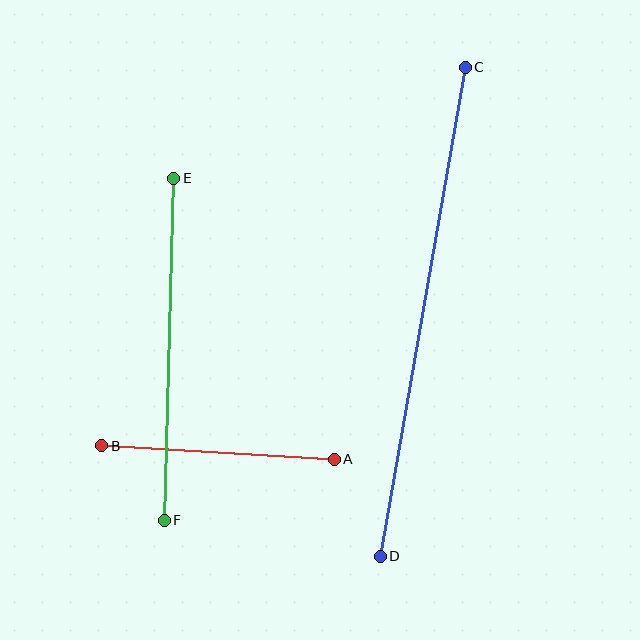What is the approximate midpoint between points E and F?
The midpoint is at approximately (169, 349) pixels.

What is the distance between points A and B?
The distance is approximately 233 pixels.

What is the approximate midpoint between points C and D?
The midpoint is at approximately (423, 312) pixels.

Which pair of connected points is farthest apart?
Points C and D are farthest apart.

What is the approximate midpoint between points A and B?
The midpoint is at approximately (218, 452) pixels.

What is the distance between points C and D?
The distance is approximately 496 pixels.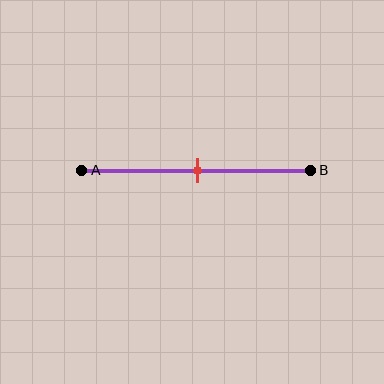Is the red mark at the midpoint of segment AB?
Yes, the mark is approximately at the midpoint.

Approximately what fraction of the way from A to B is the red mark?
The red mark is approximately 50% of the way from A to B.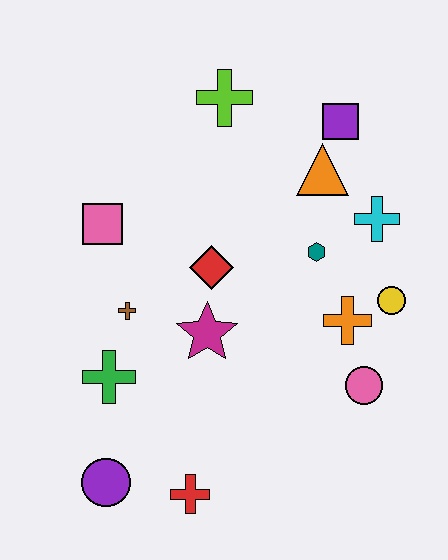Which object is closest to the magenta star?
The red diamond is closest to the magenta star.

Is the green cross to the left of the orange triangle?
Yes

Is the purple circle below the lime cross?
Yes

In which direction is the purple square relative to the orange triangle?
The purple square is above the orange triangle.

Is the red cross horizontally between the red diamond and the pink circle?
No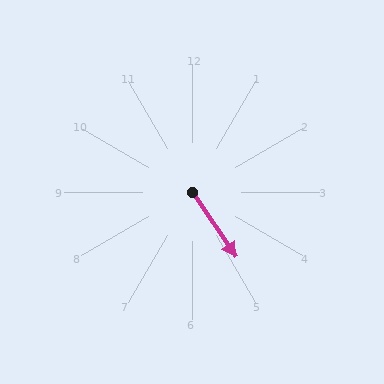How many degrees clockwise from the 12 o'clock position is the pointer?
Approximately 146 degrees.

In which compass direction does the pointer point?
Southeast.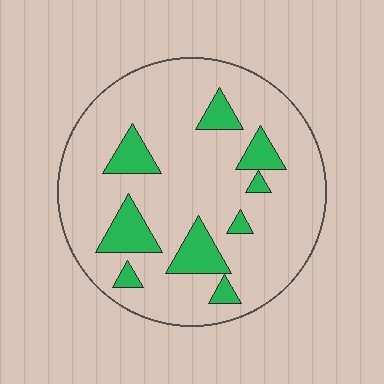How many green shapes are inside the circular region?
9.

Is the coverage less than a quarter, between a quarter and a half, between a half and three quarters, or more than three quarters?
Less than a quarter.